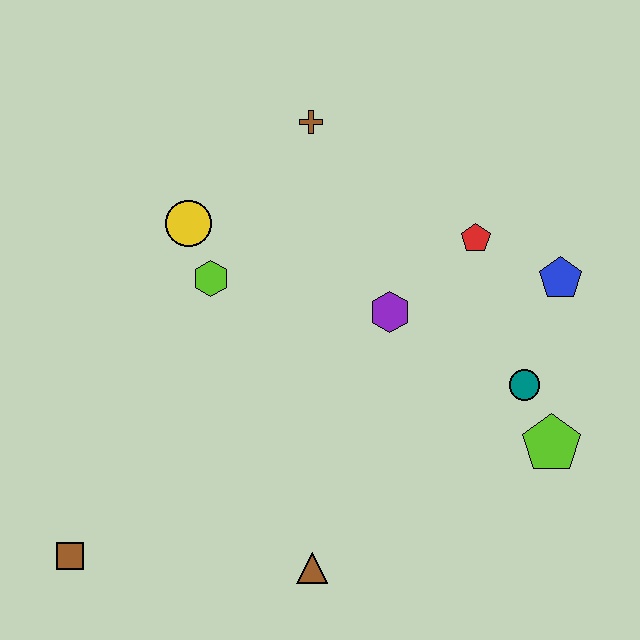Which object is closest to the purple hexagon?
The red pentagon is closest to the purple hexagon.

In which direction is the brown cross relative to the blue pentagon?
The brown cross is to the left of the blue pentagon.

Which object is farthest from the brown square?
The blue pentagon is farthest from the brown square.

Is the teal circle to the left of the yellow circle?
No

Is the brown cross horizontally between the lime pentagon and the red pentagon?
No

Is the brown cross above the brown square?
Yes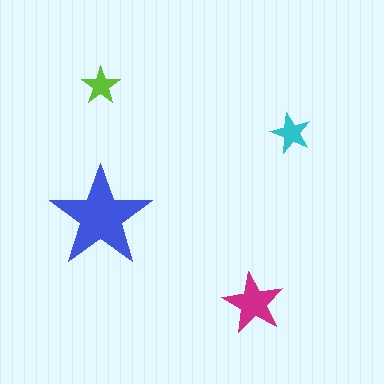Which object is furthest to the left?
The blue star is leftmost.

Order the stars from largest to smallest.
the blue one, the magenta one, the cyan one, the lime one.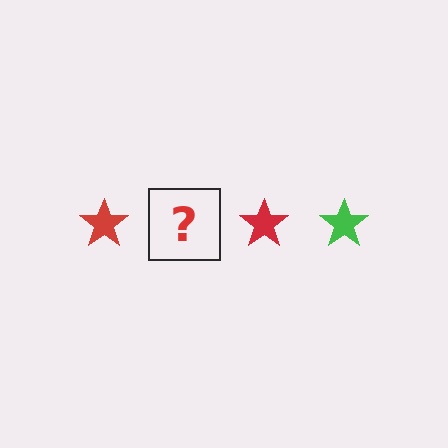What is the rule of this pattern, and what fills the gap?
The rule is that the pattern cycles through red, green stars. The gap should be filled with a green star.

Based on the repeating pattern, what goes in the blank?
The blank should be a green star.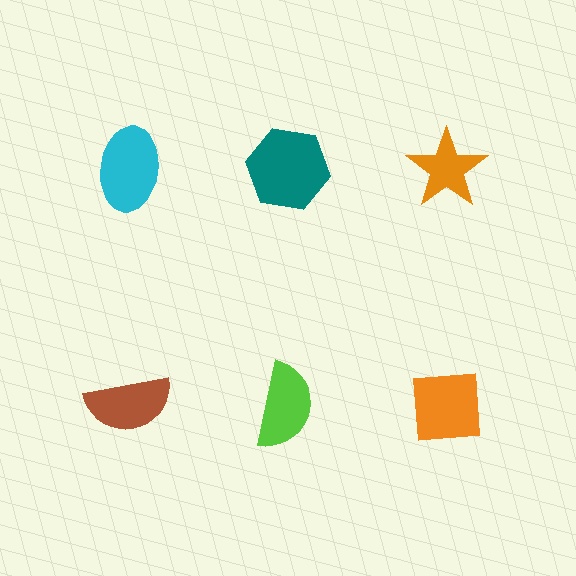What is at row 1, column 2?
A teal hexagon.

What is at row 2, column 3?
An orange square.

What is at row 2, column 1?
A brown semicircle.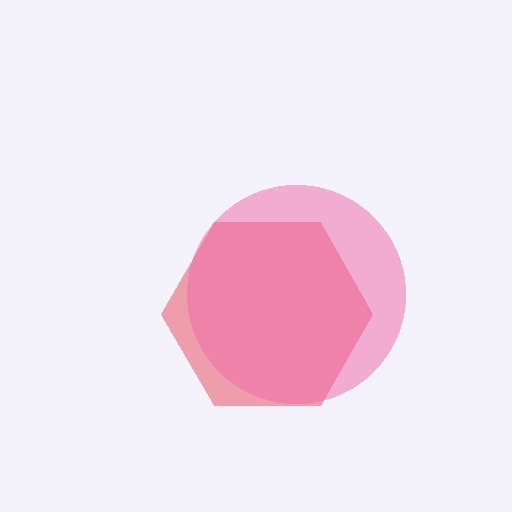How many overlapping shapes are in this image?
There are 2 overlapping shapes in the image.